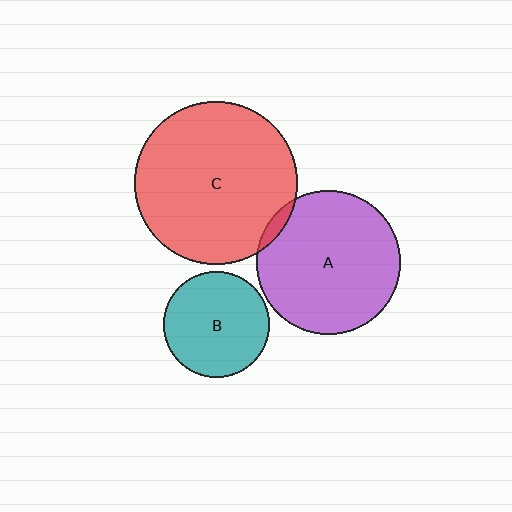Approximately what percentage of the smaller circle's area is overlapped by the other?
Approximately 5%.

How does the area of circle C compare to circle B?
Approximately 2.4 times.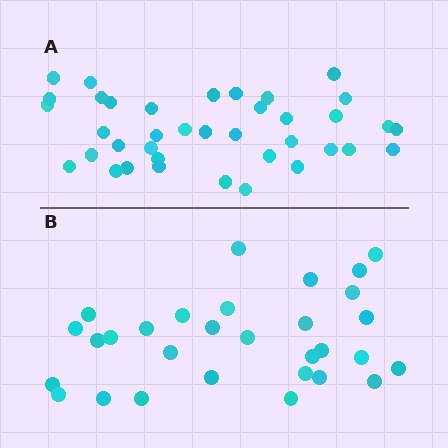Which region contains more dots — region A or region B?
Region A (the top region) has more dots.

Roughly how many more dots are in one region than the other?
Region A has roughly 8 or so more dots than region B.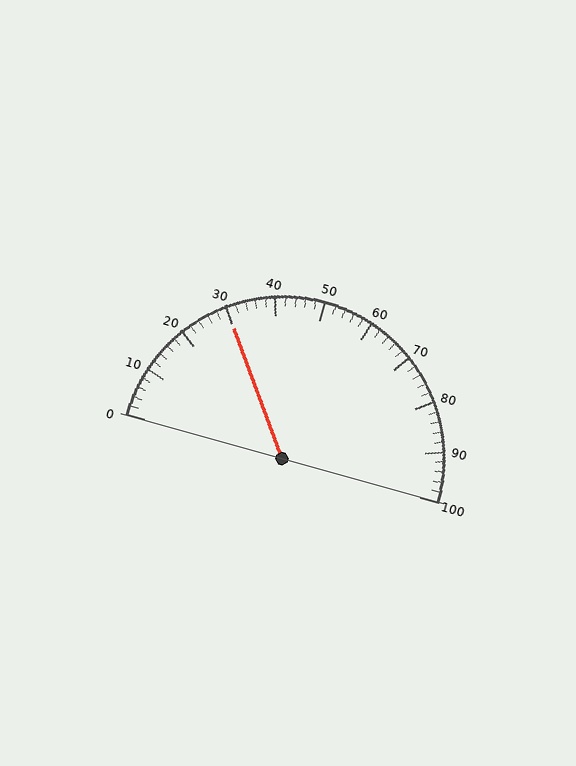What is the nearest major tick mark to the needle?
The nearest major tick mark is 30.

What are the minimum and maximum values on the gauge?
The gauge ranges from 0 to 100.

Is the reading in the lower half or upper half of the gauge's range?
The reading is in the lower half of the range (0 to 100).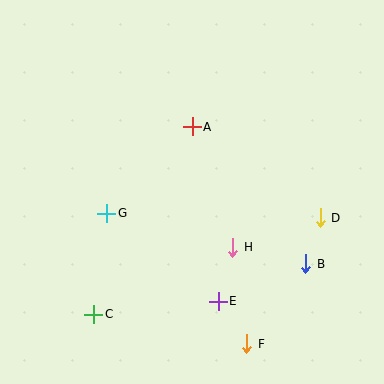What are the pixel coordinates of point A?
Point A is at (192, 127).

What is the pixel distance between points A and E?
The distance between A and E is 177 pixels.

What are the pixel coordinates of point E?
Point E is at (218, 301).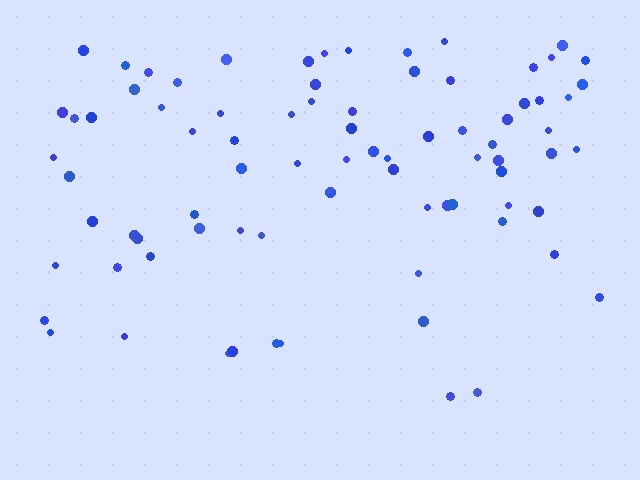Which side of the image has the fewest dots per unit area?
The bottom.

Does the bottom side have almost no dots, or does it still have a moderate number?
Still a moderate number, just noticeably fewer than the top.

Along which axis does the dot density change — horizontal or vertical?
Vertical.